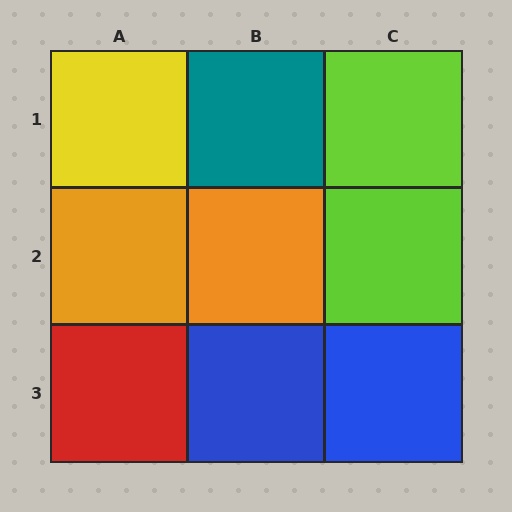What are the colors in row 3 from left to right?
Red, blue, blue.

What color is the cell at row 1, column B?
Teal.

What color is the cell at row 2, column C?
Lime.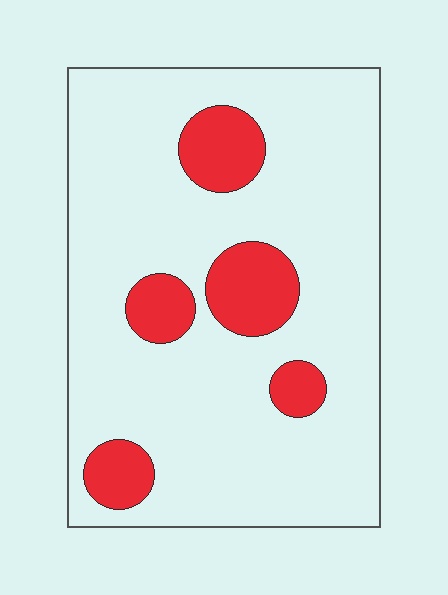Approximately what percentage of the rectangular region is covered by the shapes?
Approximately 15%.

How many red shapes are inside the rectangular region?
5.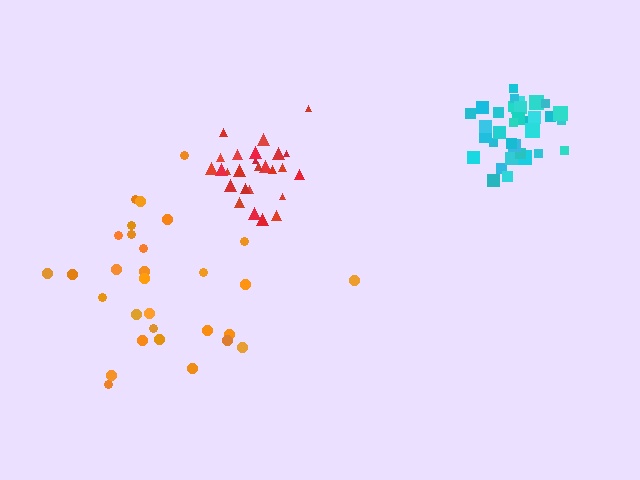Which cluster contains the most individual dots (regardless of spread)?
Cyan (34).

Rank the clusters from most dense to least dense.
cyan, red, orange.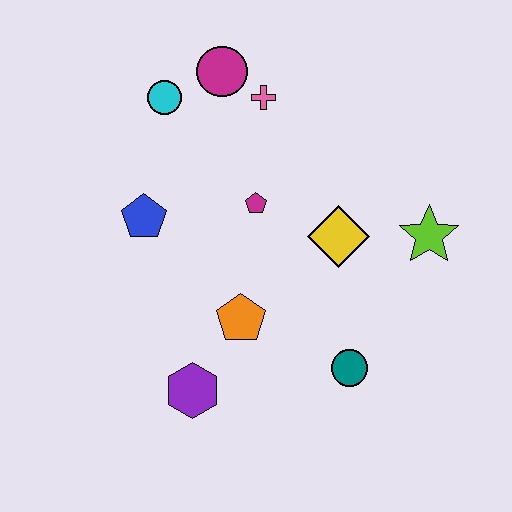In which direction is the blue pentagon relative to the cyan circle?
The blue pentagon is below the cyan circle.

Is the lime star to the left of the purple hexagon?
No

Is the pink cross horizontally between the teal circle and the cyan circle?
Yes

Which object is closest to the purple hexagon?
The orange pentagon is closest to the purple hexagon.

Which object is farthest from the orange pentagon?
The magenta circle is farthest from the orange pentagon.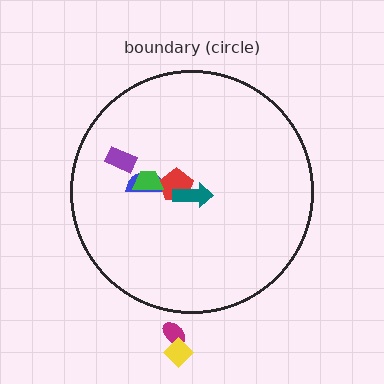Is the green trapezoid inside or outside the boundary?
Inside.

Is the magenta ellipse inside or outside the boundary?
Outside.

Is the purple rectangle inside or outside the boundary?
Inside.